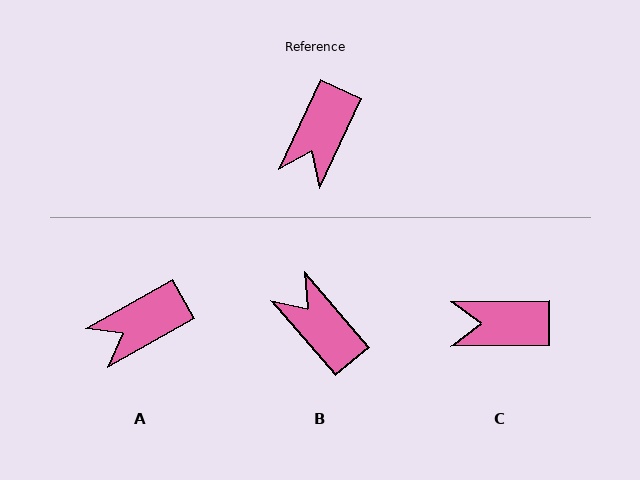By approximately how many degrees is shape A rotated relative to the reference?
Approximately 35 degrees clockwise.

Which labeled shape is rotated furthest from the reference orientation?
B, about 115 degrees away.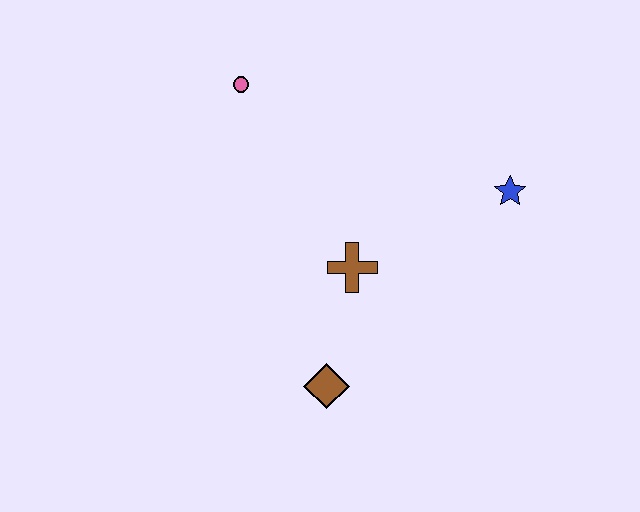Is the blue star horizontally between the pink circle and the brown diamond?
No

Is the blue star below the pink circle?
Yes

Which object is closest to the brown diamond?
The brown cross is closest to the brown diamond.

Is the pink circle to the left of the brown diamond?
Yes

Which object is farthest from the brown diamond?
The pink circle is farthest from the brown diamond.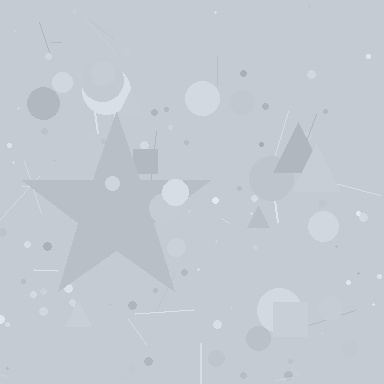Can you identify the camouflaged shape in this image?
The camouflaged shape is a star.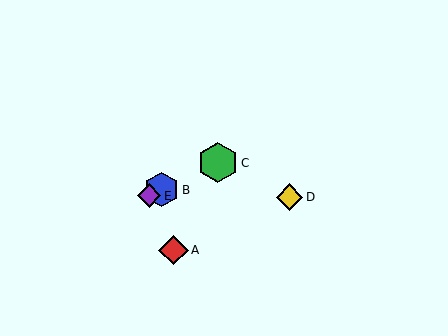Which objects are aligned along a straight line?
Objects B, C, E are aligned along a straight line.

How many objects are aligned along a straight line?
3 objects (B, C, E) are aligned along a straight line.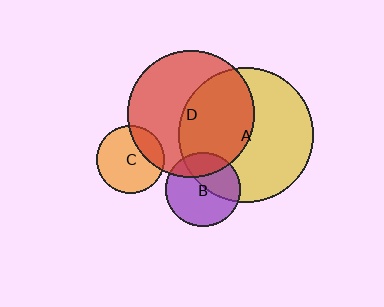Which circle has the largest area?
Circle A (yellow).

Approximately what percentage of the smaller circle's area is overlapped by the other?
Approximately 45%.